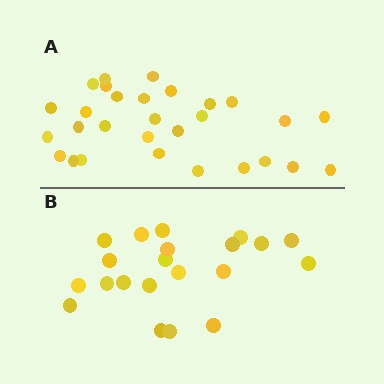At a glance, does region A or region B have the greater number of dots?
Region A (the top region) has more dots.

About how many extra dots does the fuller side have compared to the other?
Region A has roughly 8 or so more dots than region B.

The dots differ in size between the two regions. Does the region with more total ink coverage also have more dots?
No. Region B has more total ink coverage because its dots are larger, but region A actually contains more individual dots. Total area can be misleading — the number of items is what matters here.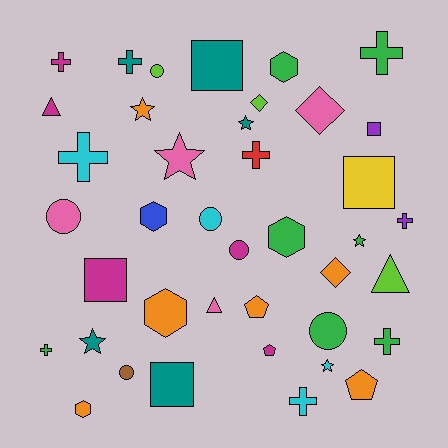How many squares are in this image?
There are 5 squares.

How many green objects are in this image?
There are 7 green objects.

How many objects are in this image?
There are 40 objects.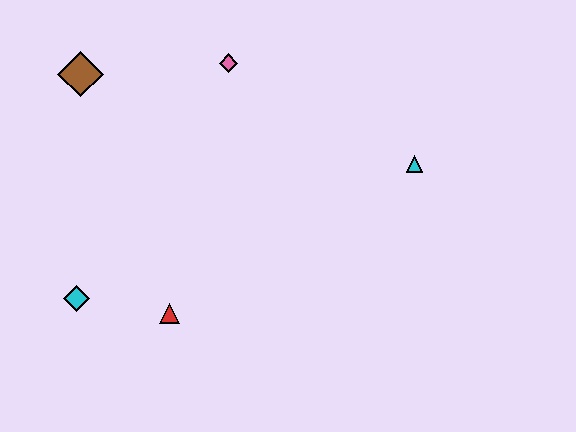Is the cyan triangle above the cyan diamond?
Yes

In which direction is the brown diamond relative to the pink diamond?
The brown diamond is to the left of the pink diamond.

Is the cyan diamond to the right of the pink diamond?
No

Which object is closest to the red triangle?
The cyan diamond is closest to the red triangle.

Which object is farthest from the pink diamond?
The cyan diamond is farthest from the pink diamond.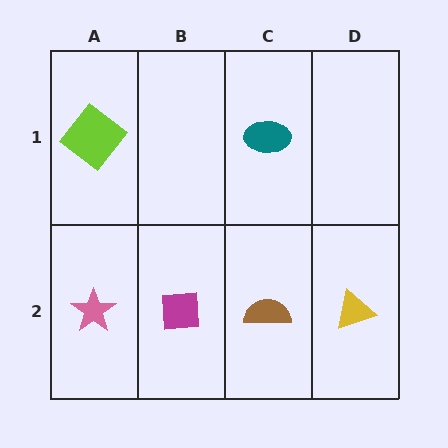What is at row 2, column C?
A brown semicircle.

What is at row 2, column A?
A pink star.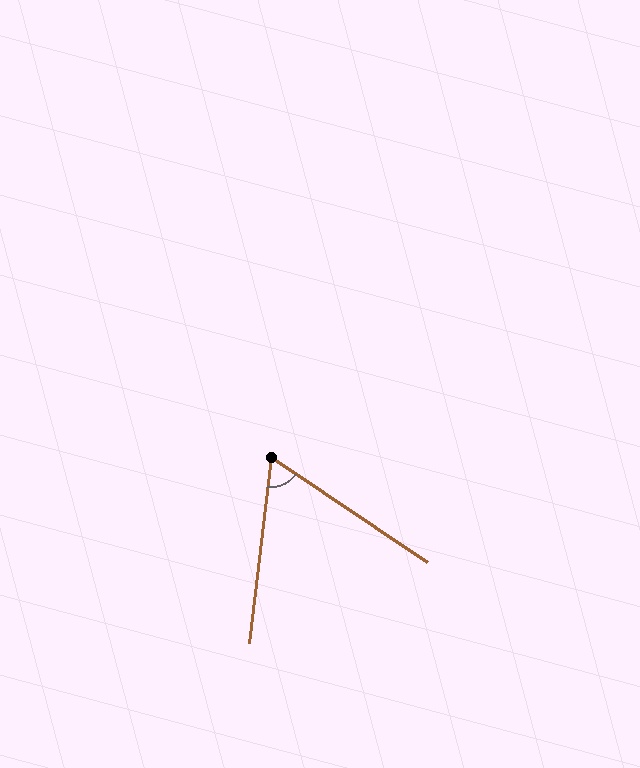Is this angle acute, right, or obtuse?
It is acute.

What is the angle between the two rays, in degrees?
Approximately 63 degrees.